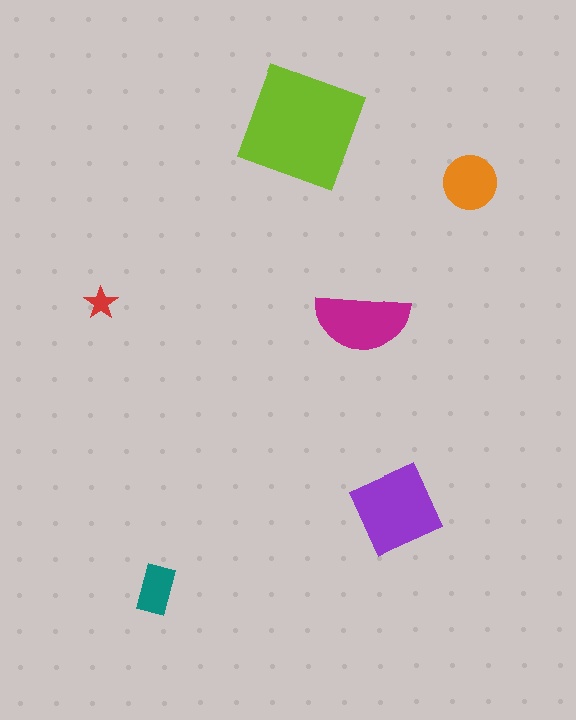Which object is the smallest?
The red star.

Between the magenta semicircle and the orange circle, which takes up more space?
The magenta semicircle.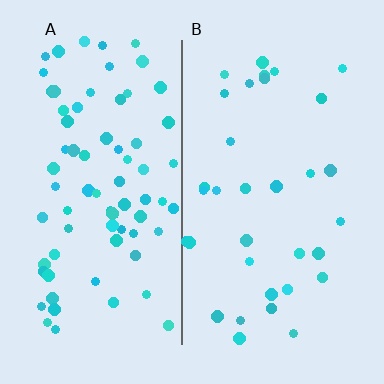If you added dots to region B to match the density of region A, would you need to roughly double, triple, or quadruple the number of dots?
Approximately double.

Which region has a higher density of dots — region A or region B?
A (the left).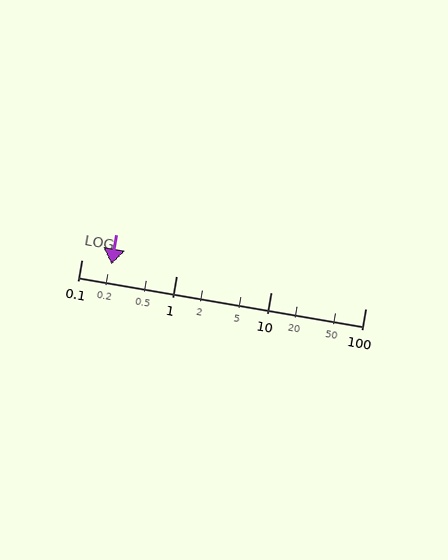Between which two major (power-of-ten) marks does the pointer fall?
The pointer is between 0.1 and 1.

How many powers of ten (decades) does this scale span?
The scale spans 3 decades, from 0.1 to 100.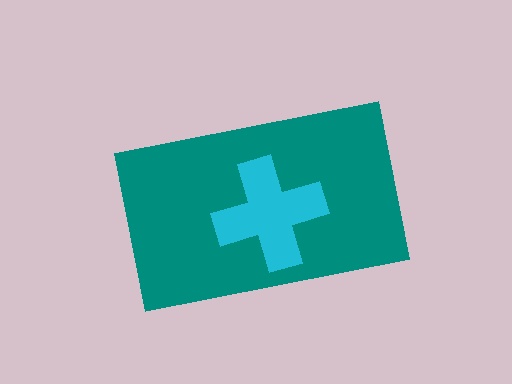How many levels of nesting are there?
2.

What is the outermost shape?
The teal rectangle.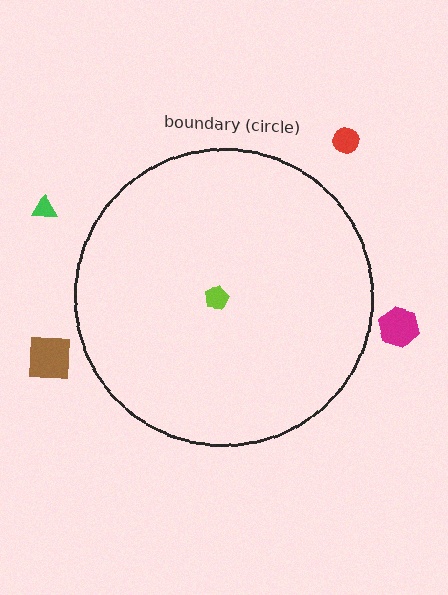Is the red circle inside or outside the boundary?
Outside.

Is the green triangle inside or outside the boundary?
Outside.